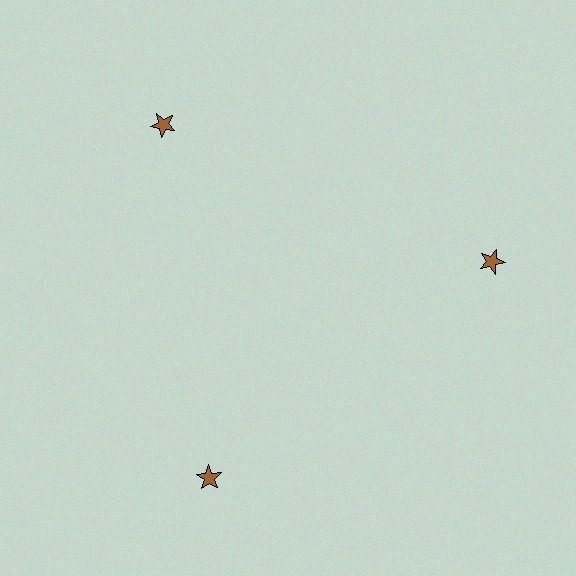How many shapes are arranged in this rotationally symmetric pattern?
There are 3 shapes, arranged in 3 groups of 1.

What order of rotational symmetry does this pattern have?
This pattern has 3-fold rotational symmetry.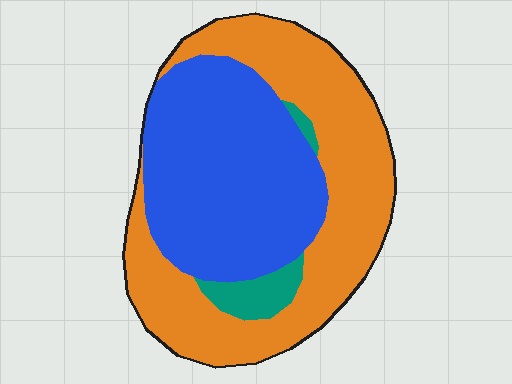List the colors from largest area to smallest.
From largest to smallest: orange, blue, teal.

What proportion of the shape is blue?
Blue covers roughly 45% of the shape.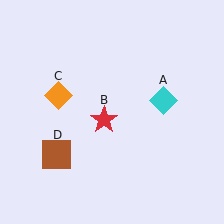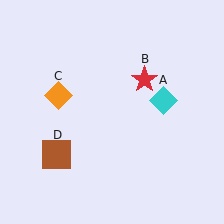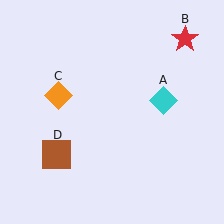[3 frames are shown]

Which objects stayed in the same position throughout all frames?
Cyan diamond (object A) and orange diamond (object C) and brown square (object D) remained stationary.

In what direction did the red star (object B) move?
The red star (object B) moved up and to the right.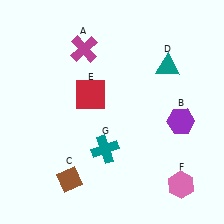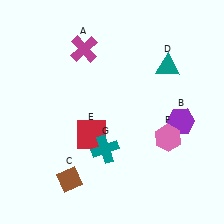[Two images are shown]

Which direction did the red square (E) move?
The red square (E) moved down.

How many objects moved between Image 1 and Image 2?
2 objects moved between the two images.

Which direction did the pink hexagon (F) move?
The pink hexagon (F) moved up.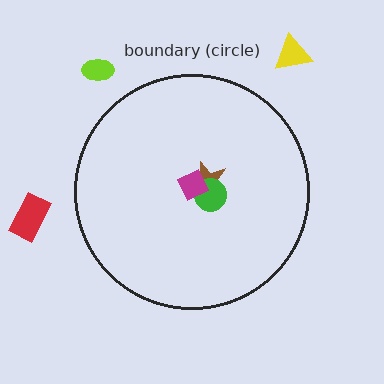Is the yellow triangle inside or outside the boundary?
Outside.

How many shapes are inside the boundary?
3 inside, 3 outside.